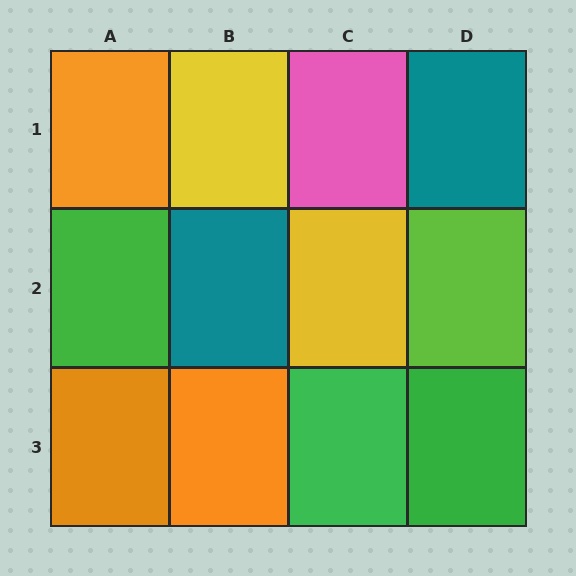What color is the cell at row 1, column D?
Teal.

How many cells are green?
3 cells are green.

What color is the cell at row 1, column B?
Yellow.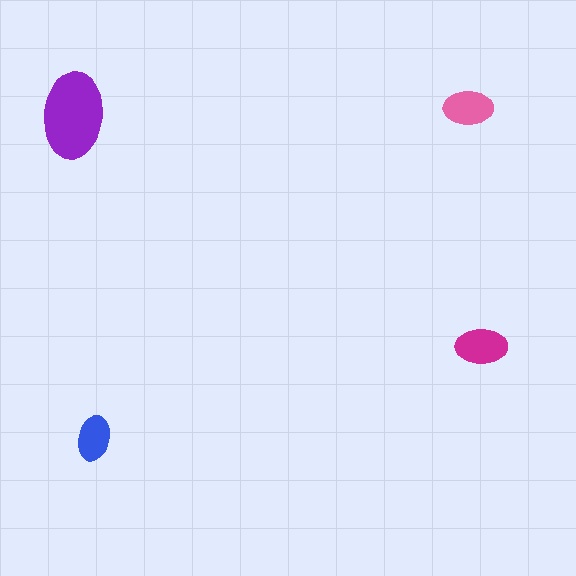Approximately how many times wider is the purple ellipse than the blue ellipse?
About 2 times wider.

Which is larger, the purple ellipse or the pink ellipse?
The purple one.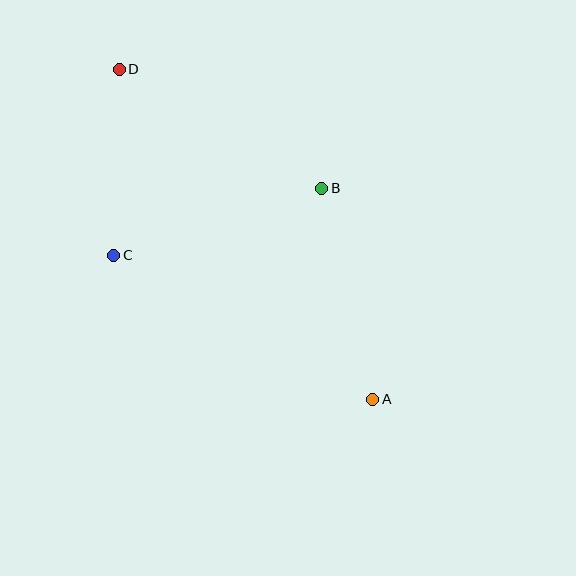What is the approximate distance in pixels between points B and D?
The distance between B and D is approximately 235 pixels.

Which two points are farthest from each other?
Points A and D are farthest from each other.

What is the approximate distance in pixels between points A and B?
The distance between A and B is approximately 217 pixels.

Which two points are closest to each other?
Points C and D are closest to each other.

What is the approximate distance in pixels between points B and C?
The distance between B and C is approximately 219 pixels.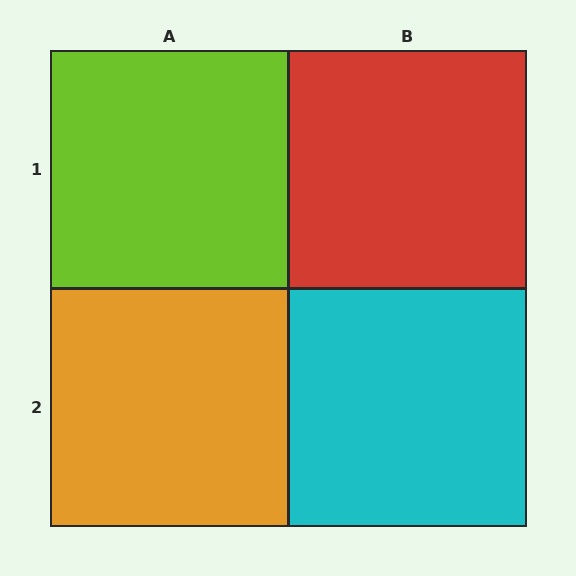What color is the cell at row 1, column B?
Red.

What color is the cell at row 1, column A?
Lime.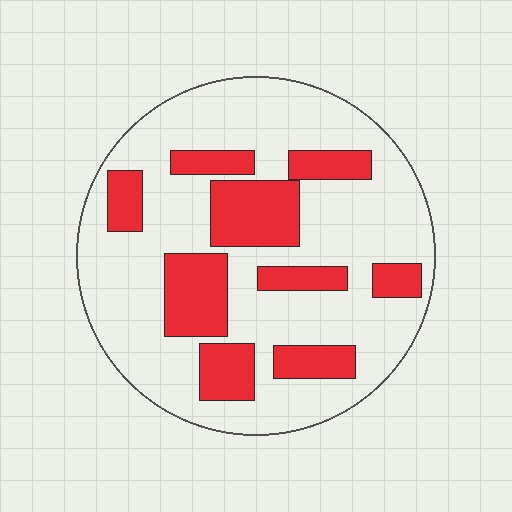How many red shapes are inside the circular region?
9.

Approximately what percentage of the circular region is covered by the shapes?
Approximately 30%.